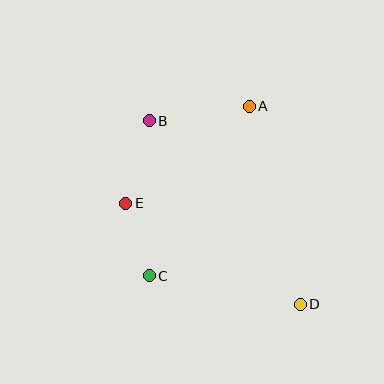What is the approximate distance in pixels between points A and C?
The distance between A and C is approximately 197 pixels.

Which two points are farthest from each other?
Points B and D are farthest from each other.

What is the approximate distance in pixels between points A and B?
The distance between A and B is approximately 101 pixels.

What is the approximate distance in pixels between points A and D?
The distance between A and D is approximately 204 pixels.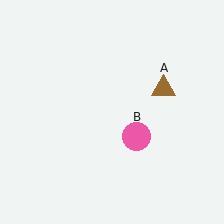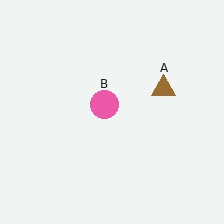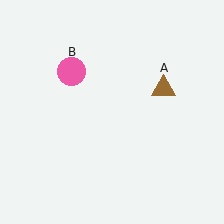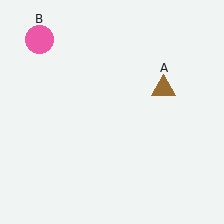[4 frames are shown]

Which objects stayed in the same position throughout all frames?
Brown triangle (object A) remained stationary.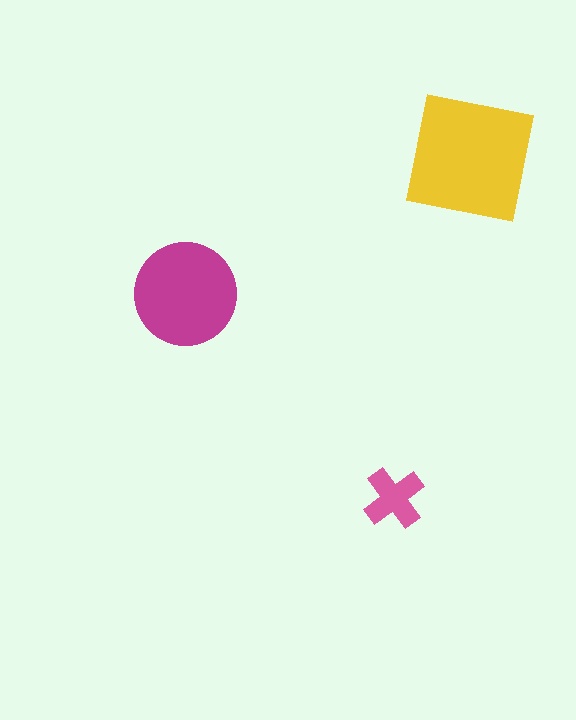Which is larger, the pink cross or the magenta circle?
The magenta circle.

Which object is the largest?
The yellow square.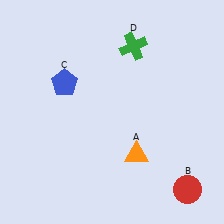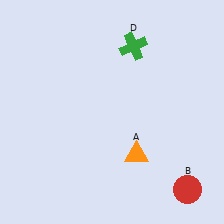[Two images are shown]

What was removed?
The blue pentagon (C) was removed in Image 2.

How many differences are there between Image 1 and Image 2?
There is 1 difference between the two images.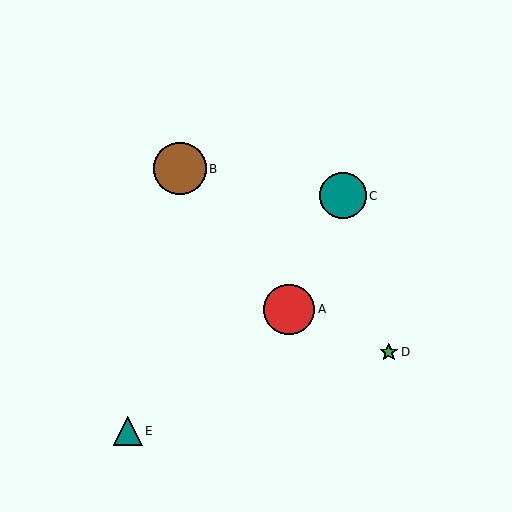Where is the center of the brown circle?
The center of the brown circle is at (180, 169).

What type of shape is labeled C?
Shape C is a teal circle.